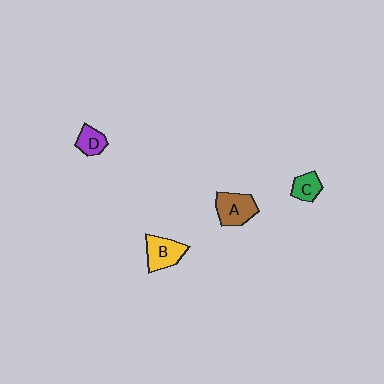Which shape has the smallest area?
Shape D (purple).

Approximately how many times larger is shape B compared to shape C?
Approximately 1.6 times.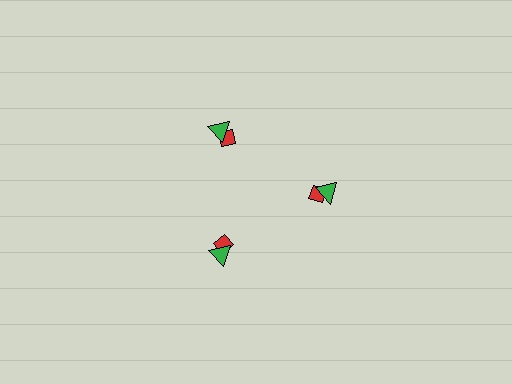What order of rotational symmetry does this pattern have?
This pattern has 3-fold rotational symmetry.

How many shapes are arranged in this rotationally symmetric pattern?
There are 6 shapes, arranged in 3 groups of 2.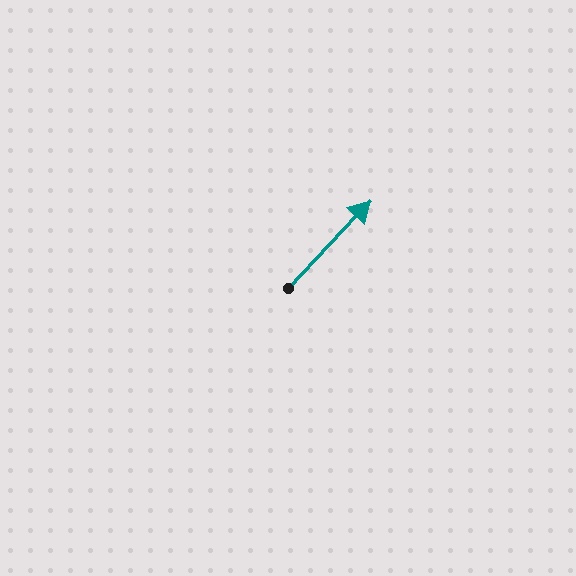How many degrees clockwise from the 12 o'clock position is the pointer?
Approximately 43 degrees.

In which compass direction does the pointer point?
Northeast.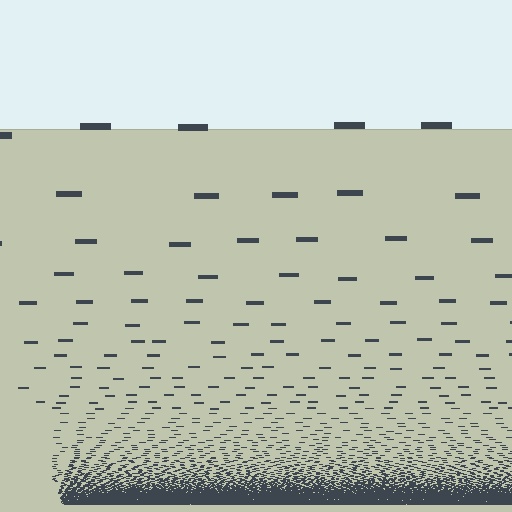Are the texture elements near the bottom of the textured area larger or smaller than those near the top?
Smaller. The gradient is inverted — elements near the bottom are smaller and denser.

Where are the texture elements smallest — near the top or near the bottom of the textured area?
Near the bottom.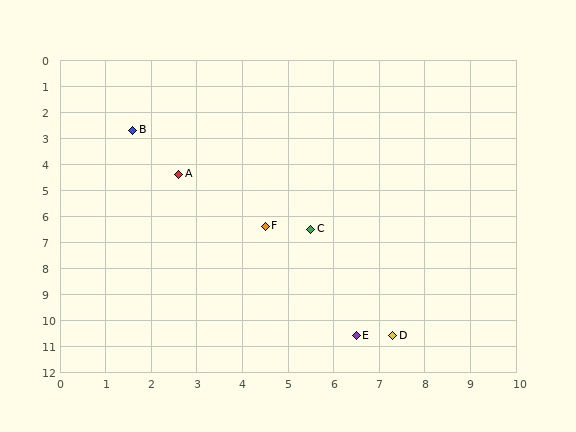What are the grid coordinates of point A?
Point A is at approximately (2.6, 4.4).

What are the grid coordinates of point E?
Point E is at approximately (6.5, 10.6).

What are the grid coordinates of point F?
Point F is at approximately (4.5, 6.4).